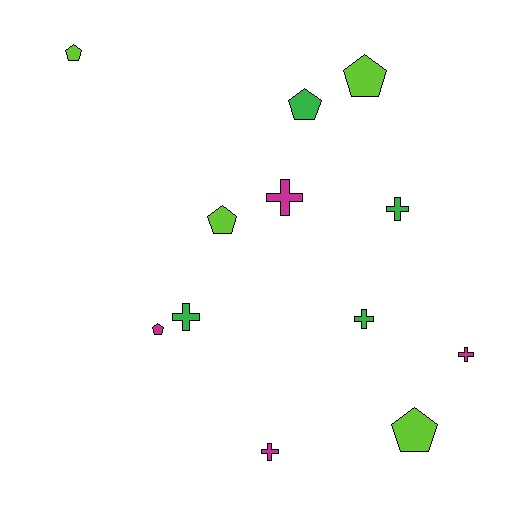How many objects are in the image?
There are 12 objects.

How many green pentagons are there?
There is 1 green pentagon.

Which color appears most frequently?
Green, with 4 objects.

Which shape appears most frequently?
Pentagon, with 6 objects.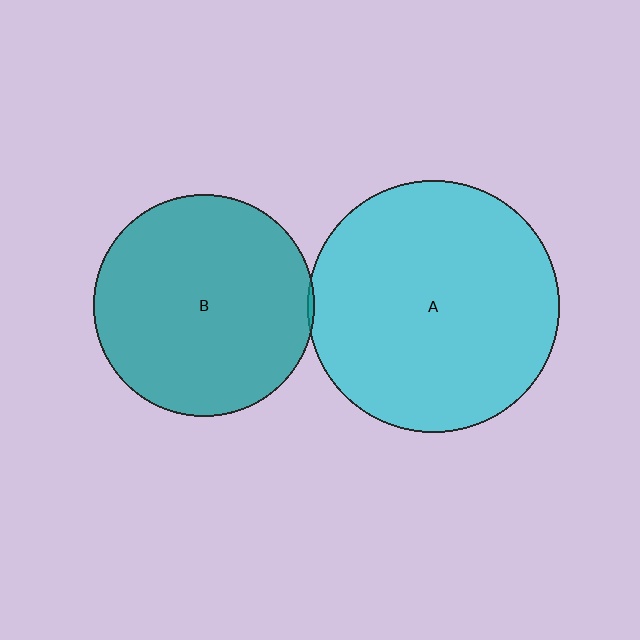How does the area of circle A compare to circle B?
Approximately 1.3 times.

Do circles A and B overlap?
Yes.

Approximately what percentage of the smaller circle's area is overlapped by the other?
Approximately 5%.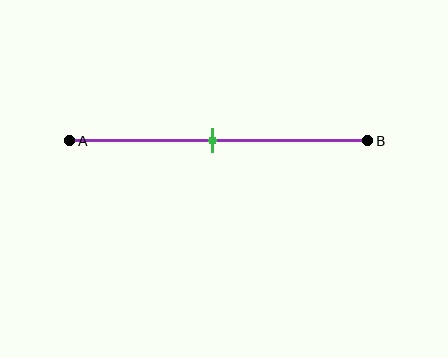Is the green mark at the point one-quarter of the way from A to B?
No, the mark is at about 50% from A, not at the 25% one-quarter point.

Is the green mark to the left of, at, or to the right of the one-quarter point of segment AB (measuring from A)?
The green mark is to the right of the one-quarter point of segment AB.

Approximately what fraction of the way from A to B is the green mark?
The green mark is approximately 50% of the way from A to B.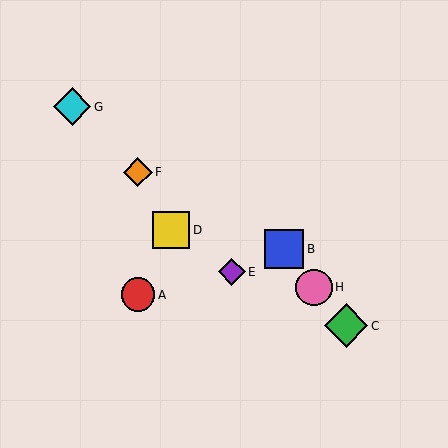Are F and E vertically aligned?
No, F is at x≈138 and E is at x≈232.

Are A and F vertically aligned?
Yes, both are at x≈138.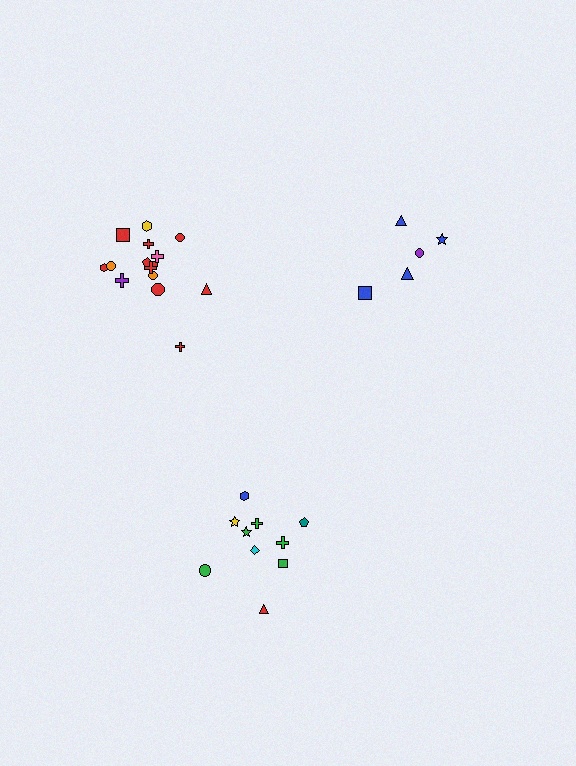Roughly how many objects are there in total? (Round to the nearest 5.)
Roughly 30 objects in total.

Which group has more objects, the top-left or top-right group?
The top-left group.